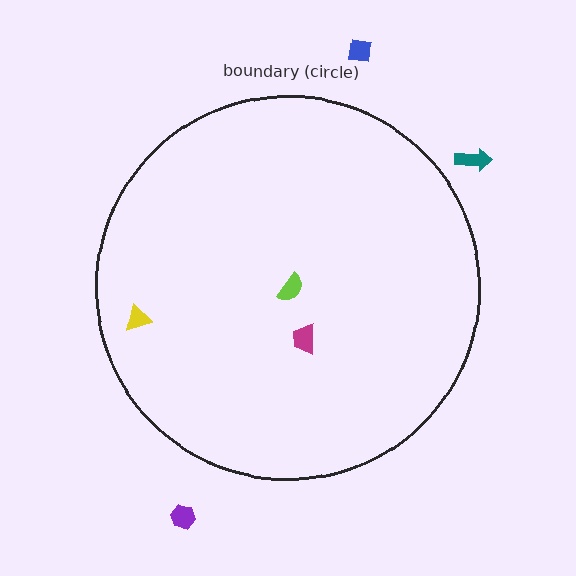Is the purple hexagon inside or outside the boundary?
Outside.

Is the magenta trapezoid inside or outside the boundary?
Inside.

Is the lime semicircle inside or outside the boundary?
Inside.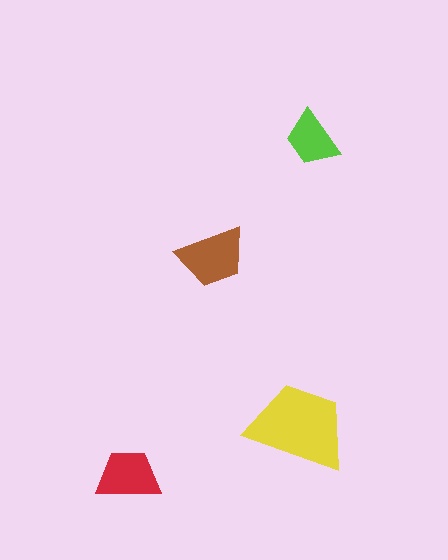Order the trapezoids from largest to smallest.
the yellow one, the brown one, the red one, the lime one.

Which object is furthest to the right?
The lime trapezoid is rightmost.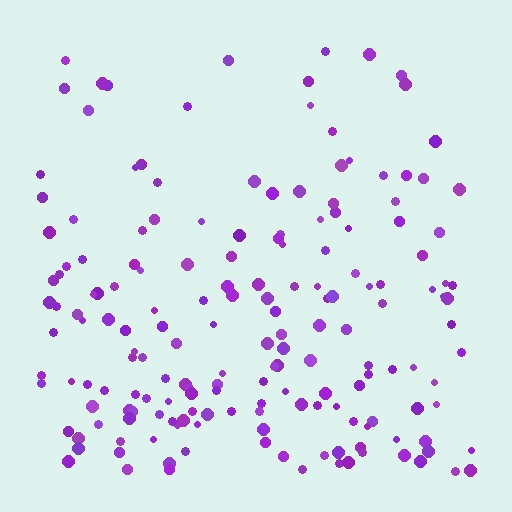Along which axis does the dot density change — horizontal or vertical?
Vertical.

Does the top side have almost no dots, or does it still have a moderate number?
Still a moderate number, just noticeably fewer than the bottom.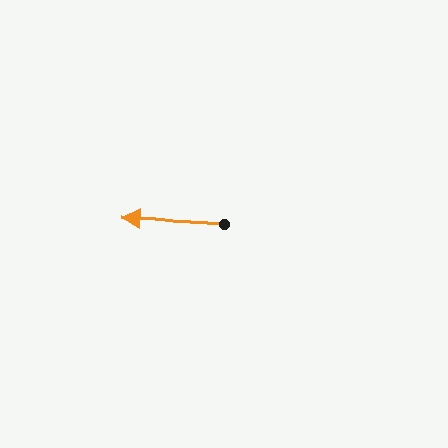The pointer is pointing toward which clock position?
Roughly 9 o'clock.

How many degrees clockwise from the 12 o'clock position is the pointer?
Approximately 273 degrees.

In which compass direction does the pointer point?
West.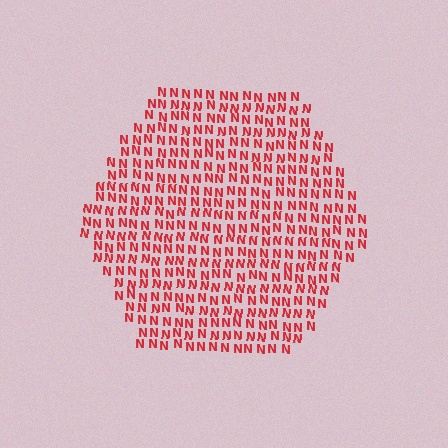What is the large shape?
The large shape is a hexagon.